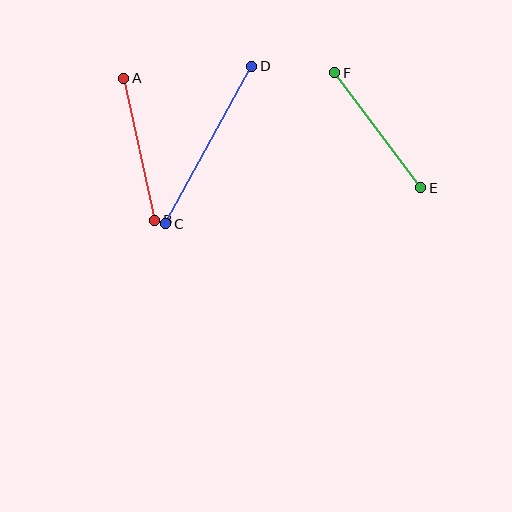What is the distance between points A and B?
The distance is approximately 145 pixels.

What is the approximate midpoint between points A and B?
The midpoint is at approximately (139, 149) pixels.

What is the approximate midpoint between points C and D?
The midpoint is at approximately (209, 145) pixels.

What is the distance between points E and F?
The distance is approximately 143 pixels.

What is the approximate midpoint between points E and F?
The midpoint is at approximately (378, 130) pixels.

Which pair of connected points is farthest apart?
Points C and D are farthest apart.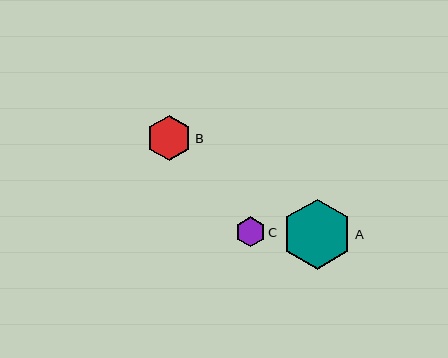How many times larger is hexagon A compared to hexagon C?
Hexagon A is approximately 2.3 times the size of hexagon C.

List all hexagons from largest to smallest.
From largest to smallest: A, B, C.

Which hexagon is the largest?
Hexagon A is the largest with a size of approximately 70 pixels.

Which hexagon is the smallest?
Hexagon C is the smallest with a size of approximately 30 pixels.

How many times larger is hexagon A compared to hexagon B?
Hexagon A is approximately 1.5 times the size of hexagon B.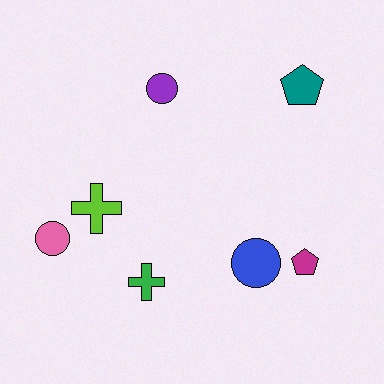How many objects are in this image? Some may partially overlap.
There are 7 objects.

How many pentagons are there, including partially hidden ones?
There are 2 pentagons.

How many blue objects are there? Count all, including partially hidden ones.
There is 1 blue object.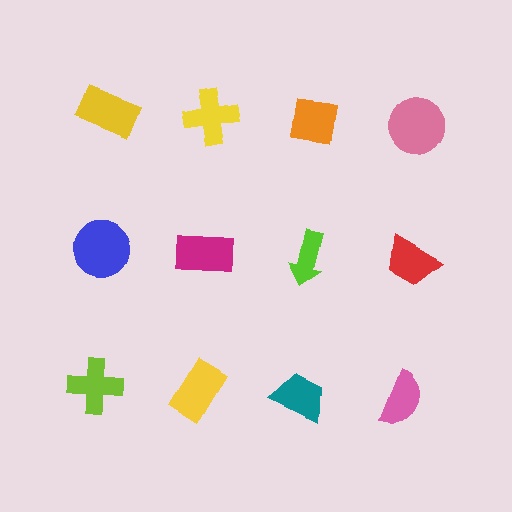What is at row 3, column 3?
A teal trapezoid.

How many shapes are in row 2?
4 shapes.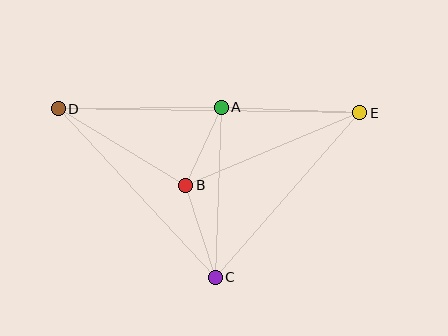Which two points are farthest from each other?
Points D and E are farthest from each other.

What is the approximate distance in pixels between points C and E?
The distance between C and E is approximately 219 pixels.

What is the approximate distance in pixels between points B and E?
The distance between B and E is approximately 188 pixels.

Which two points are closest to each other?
Points A and B are closest to each other.